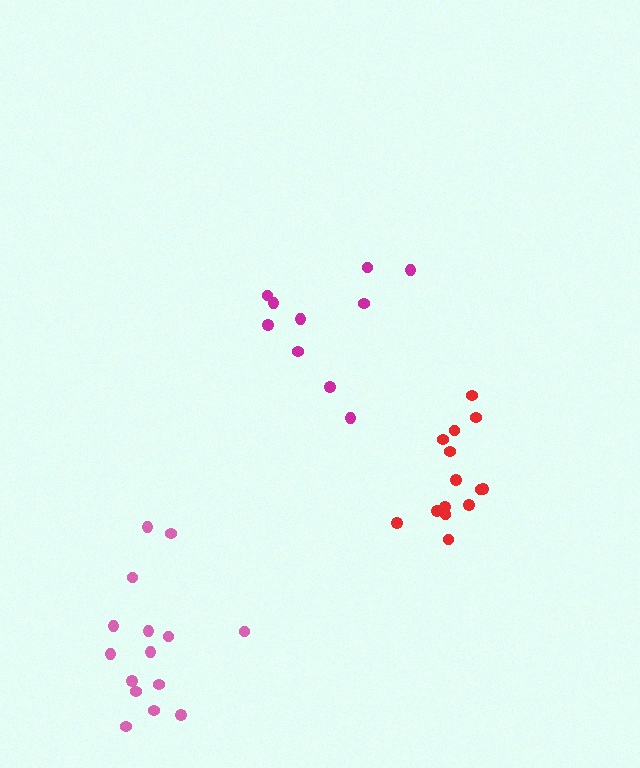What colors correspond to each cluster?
The clusters are colored: red, pink, magenta.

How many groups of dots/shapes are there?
There are 3 groups.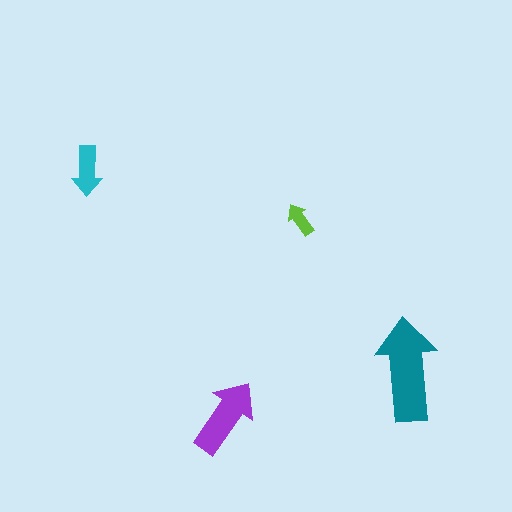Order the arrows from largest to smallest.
the teal one, the purple one, the cyan one, the lime one.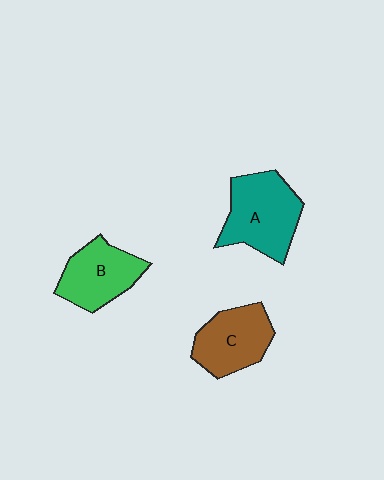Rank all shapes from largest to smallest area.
From largest to smallest: A (teal), C (brown), B (green).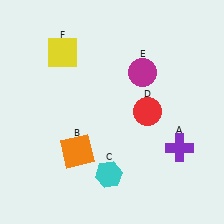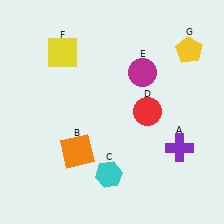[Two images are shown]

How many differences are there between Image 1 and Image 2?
There is 1 difference between the two images.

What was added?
A yellow pentagon (G) was added in Image 2.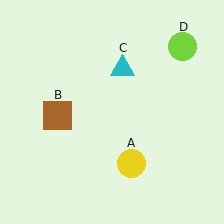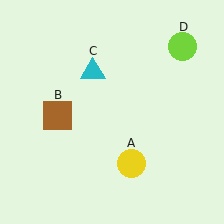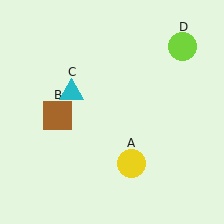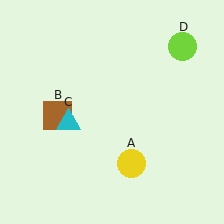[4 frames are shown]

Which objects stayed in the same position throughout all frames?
Yellow circle (object A) and brown square (object B) and lime circle (object D) remained stationary.